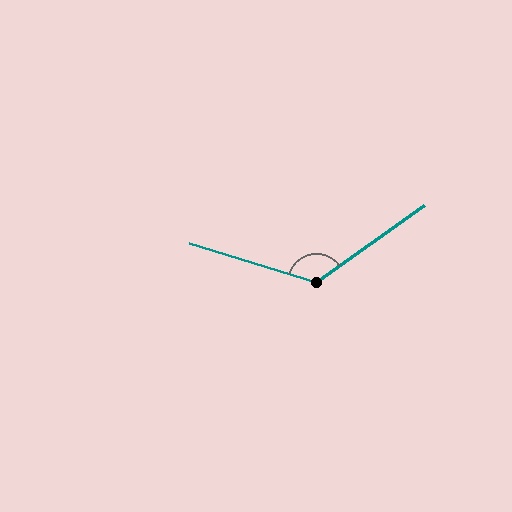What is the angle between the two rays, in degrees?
Approximately 128 degrees.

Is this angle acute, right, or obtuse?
It is obtuse.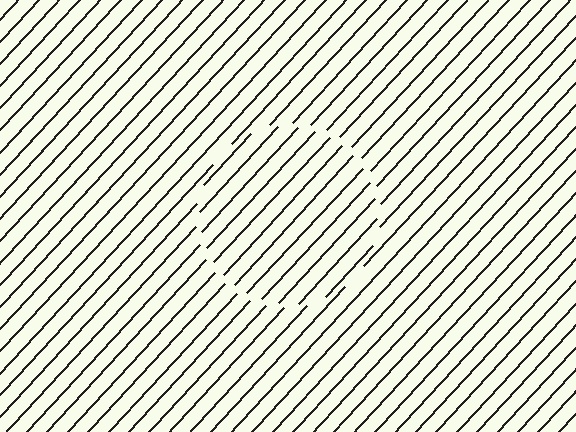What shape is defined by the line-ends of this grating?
An illusory circle. The interior of the shape contains the same grating, shifted by half a period — the contour is defined by the phase discontinuity where line-ends from the inner and outer gratings abut.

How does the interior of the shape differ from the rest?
The interior of the shape contains the same grating, shifted by half a period — the contour is defined by the phase discontinuity where line-ends from the inner and outer gratings abut.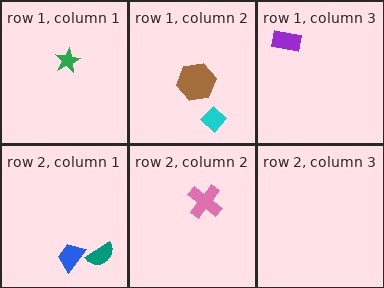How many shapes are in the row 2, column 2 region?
1.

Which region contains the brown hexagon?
The row 1, column 2 region.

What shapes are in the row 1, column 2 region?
The brown hexagon, the cyan diamond.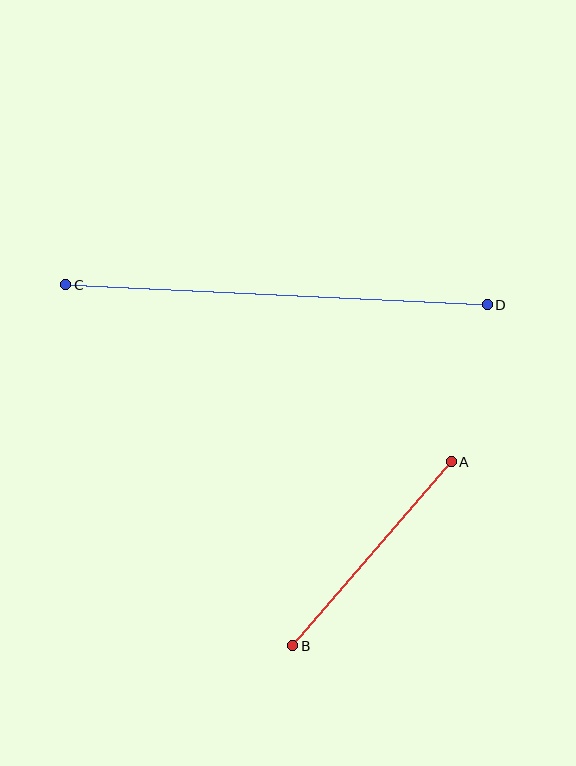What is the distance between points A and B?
The distance is approximately 243 pixels.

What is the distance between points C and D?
The distance is approximately 422 pixels.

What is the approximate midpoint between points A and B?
The midpoint is at approximately (372, 554) pixels.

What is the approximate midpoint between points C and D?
The midpoint is at approximately (276, 295) pixels.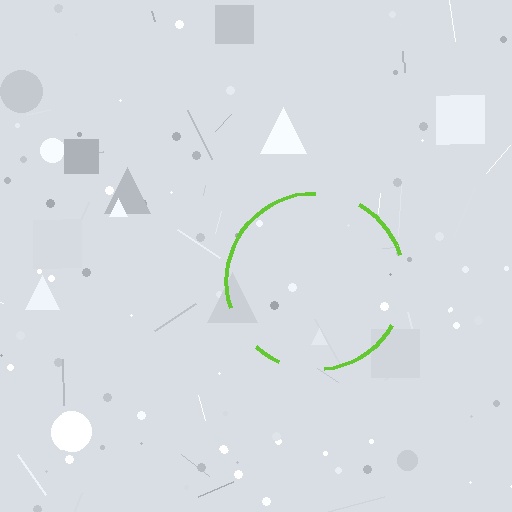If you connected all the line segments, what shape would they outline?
They would outline a circle.